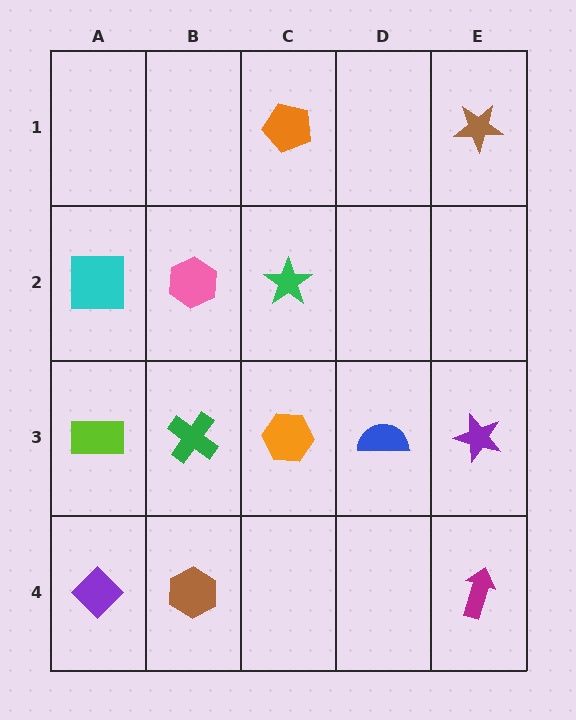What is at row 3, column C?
An orange hexagon.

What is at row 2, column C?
A green star.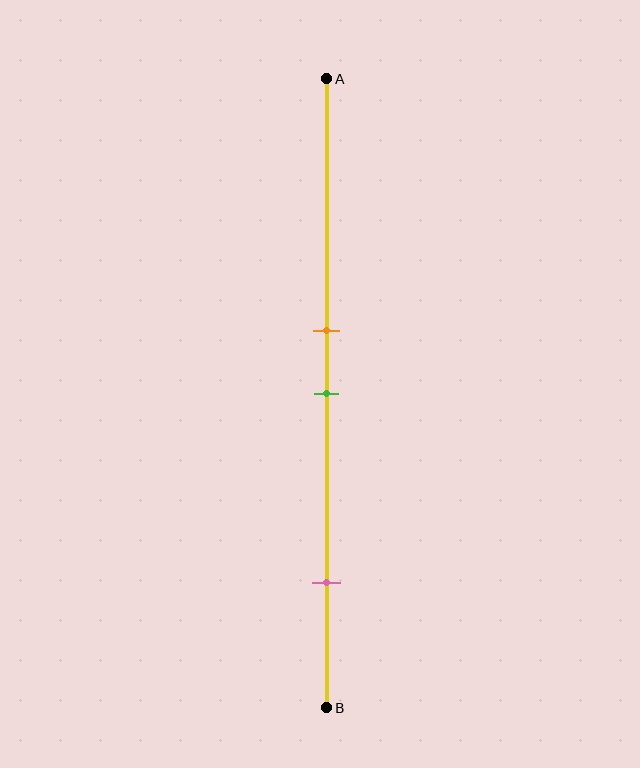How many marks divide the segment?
There are 3 marks dividing the segment.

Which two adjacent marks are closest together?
The orange and green marks are the closest adjacent pair.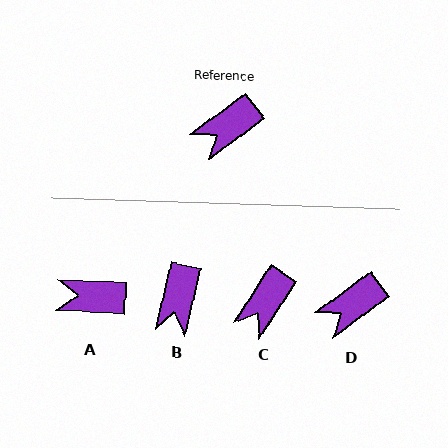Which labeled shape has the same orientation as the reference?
D.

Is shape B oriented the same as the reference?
No, it is off by about 41 degrees.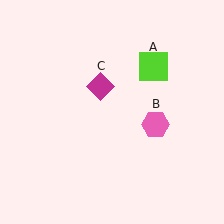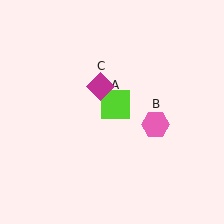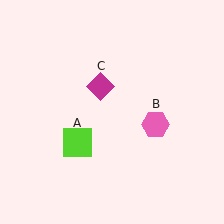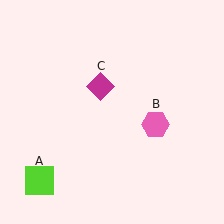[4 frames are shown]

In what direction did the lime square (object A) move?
The lime square (object A) moved down and to the left.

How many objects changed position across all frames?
1 object changed position: lime square (object A).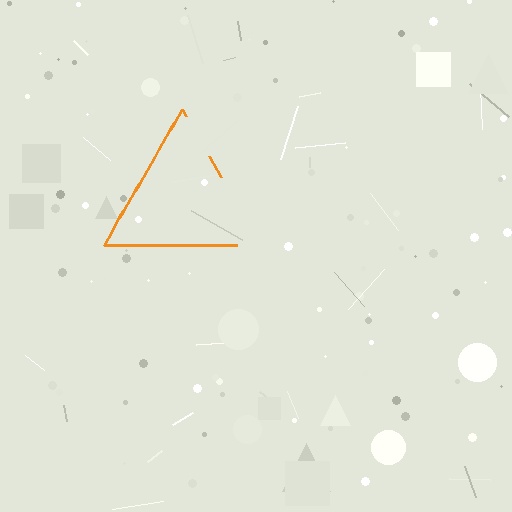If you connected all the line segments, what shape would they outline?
They would outline a triangle.